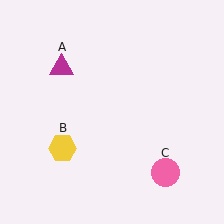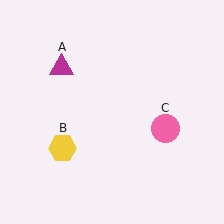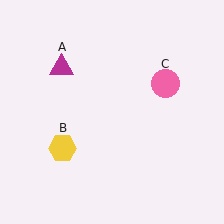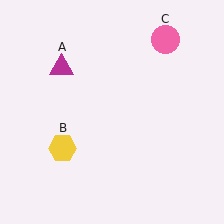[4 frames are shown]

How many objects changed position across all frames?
1 object changed position: pink circle (object C).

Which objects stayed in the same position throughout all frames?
Magenta triangle (object A) and yellow hexagon (object B) remained stationary.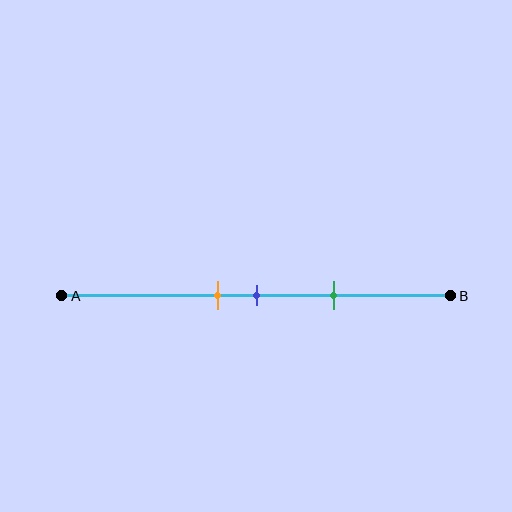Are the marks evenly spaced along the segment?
Yes, the marks are approximately evenly spaced.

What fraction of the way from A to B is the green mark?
The green mark is approximately 70% (0.7) of the way from A to B.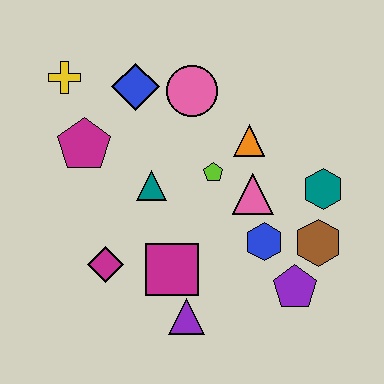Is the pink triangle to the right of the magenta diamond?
Yes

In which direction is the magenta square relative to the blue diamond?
The magenta square is below the blue diamond.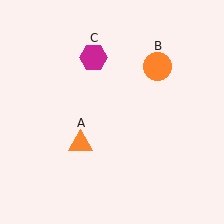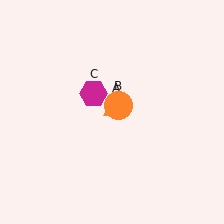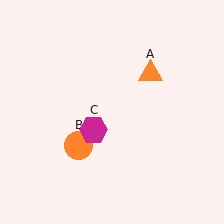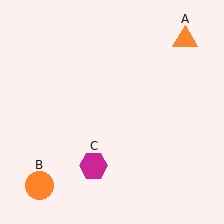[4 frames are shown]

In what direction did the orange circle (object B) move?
The orange circle (object B) moved down and to the left.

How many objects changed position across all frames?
3 objects changed position: orange triangle (object A), orange circle (object B), magenta hexagon (object C).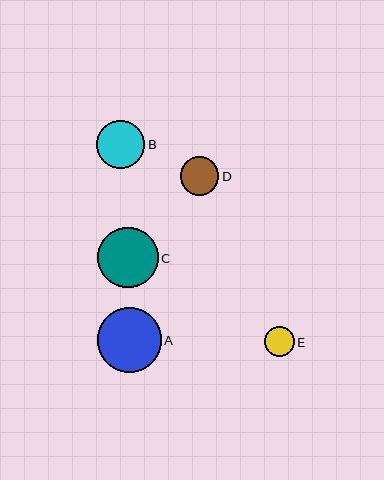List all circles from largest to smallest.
From largest to smallest: A, C, B, D, E.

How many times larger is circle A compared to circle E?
Circle A is approximately 2.2 times the size of circle E.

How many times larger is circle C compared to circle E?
Circle C is approximately 2.0 times the size of circle E.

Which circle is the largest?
Circle A is the largest with a size of approximately 64 pixels.